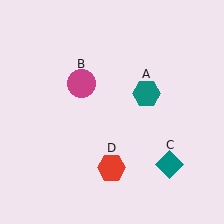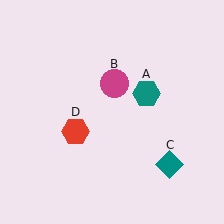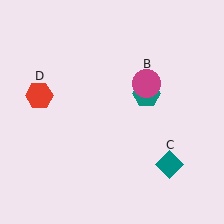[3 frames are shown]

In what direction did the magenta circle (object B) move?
The magenta circle (object B) moved right.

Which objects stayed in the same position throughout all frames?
Teal hexagon (object A) and teal diamond (object C) remained stationary.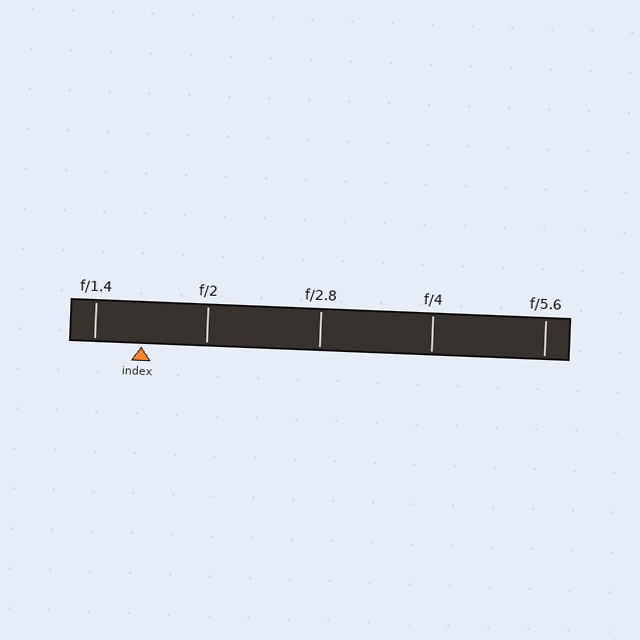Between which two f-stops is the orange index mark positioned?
The index mark is between f/1.4 and f/2.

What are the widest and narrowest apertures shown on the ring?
The widest aperture shown is f/1.4 and the narrowest is f/5.6.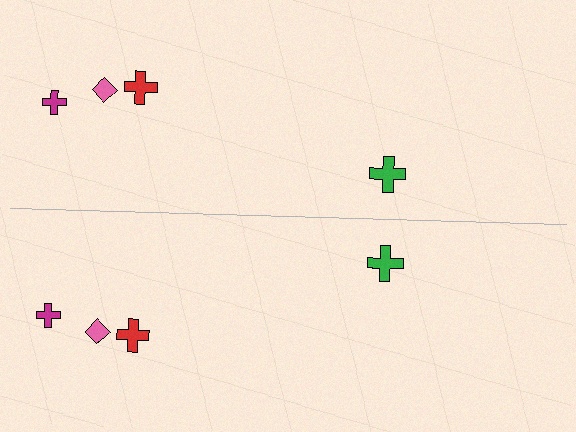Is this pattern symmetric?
Yes, this pattern has bilateral (reflection) symmetry.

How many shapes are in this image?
There are 8 shapes in this image.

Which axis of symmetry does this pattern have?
The pattern has a horizontal axis of symmetry running through the center of the image.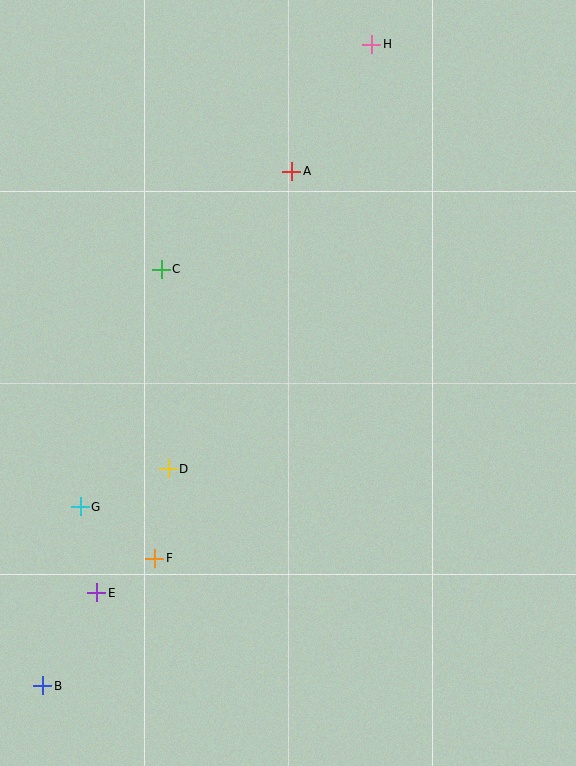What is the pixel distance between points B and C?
The distance between B and C is 433 pixels.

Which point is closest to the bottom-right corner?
Point F is closest to the bottom-right corner.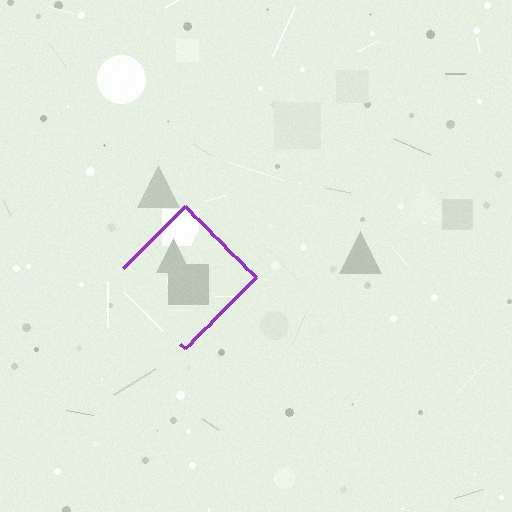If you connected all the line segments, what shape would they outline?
They would outline a diamond.